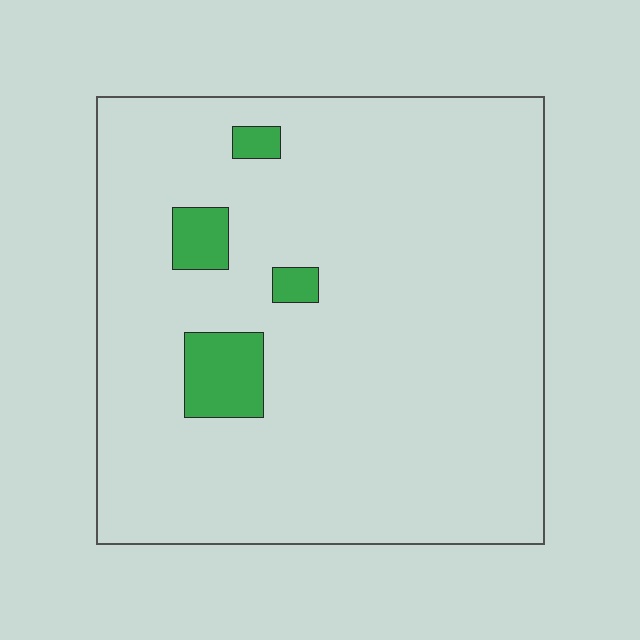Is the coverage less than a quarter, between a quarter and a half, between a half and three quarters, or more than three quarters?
Less than a quarter.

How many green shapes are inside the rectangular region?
4.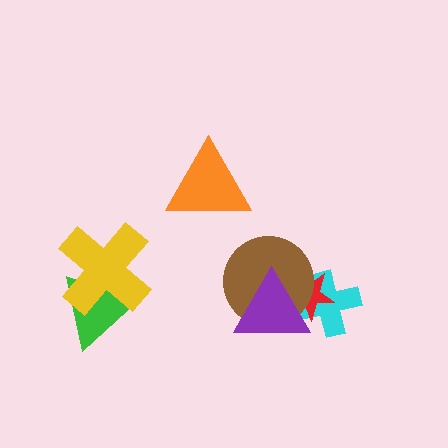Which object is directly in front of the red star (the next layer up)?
The brown circle is directly in front of the red star.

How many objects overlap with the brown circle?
3 objects overlap with the brown circle.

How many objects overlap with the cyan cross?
3 objects overlap with the cyan cross.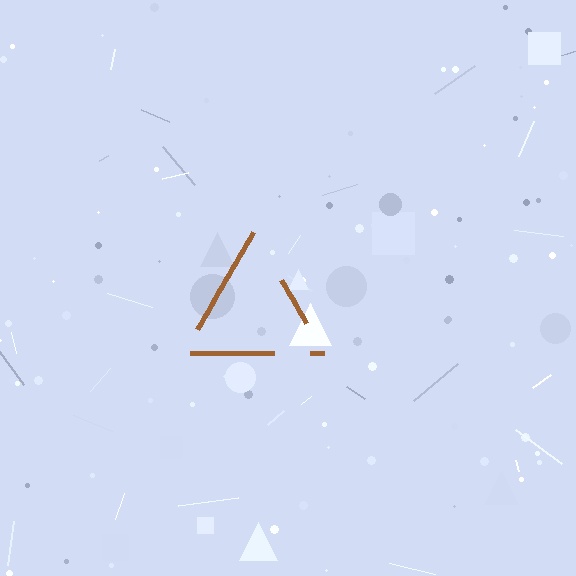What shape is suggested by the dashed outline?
The dashed outline suggests a triangle.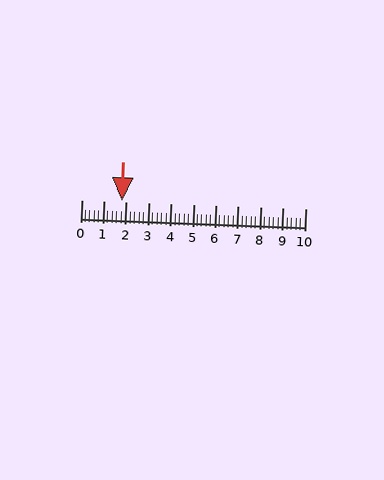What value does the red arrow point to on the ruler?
The red arrow points to approximately 1.8.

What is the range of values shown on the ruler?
The ruler shows values from 0 to 10.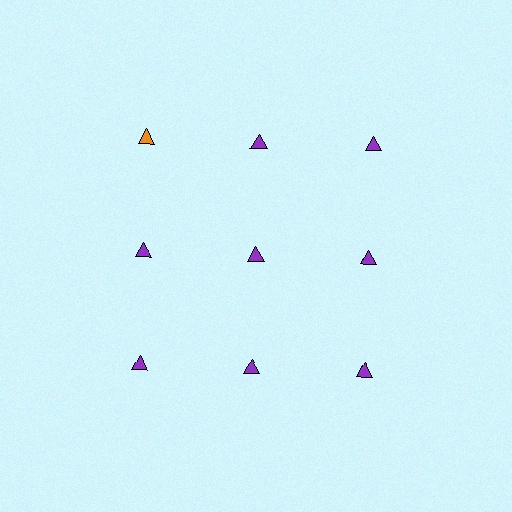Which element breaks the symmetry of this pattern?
The orange triangle in the top row, leftmost column breaks the symmetry. All other shapes are purple triangles.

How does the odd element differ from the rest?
It has a different color: orange instead of purple.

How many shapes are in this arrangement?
There are 9 shapes arranged in a grid pattern.